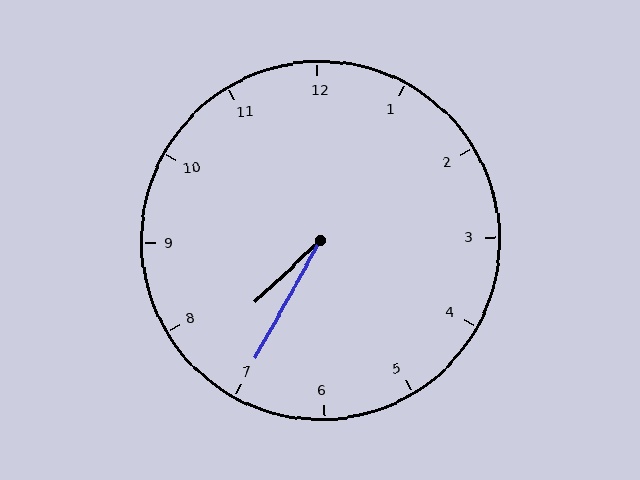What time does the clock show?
7:35.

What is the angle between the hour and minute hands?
Approximately 18 degrees.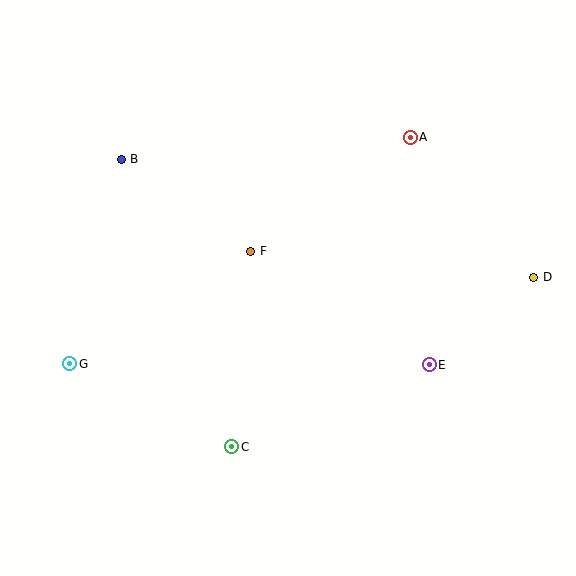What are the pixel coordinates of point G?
Point G is at (70, 364).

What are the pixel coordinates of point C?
Point C is at (232, 447).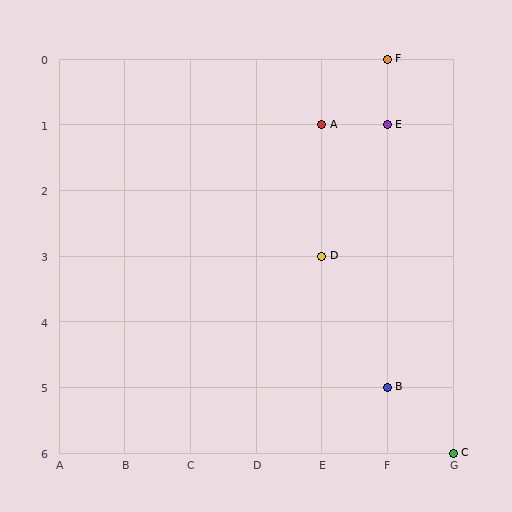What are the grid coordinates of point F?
Point F is at grid coordinates (F, 0).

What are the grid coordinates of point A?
Point A is at grid coordinates (E, 1).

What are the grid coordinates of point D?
Point D is at grid coordinates (E, 3).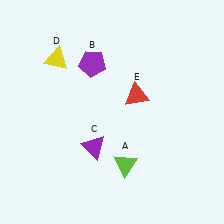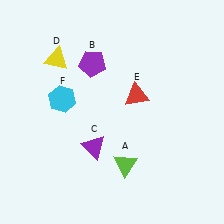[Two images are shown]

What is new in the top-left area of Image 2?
A cyan hexagon (F) was added in the top-left area of Image 2.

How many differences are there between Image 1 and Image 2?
There is 1 difference between the two images.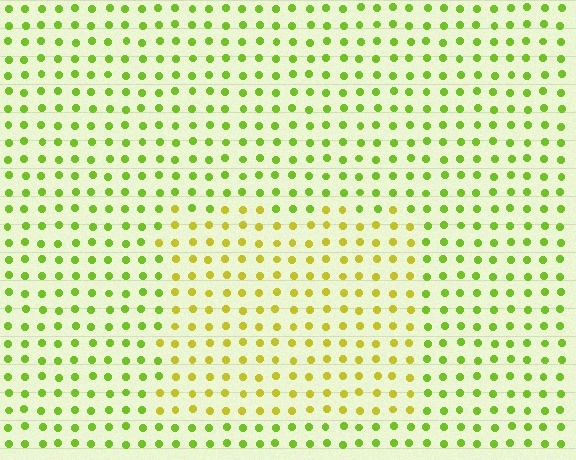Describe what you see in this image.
The image is filled with small lime elements in a uniform arrangement. A rectangle-shaped region is visible where the elements are tinted to a slightly different hue, forming a subtle color boundary.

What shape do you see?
I see a rectangle.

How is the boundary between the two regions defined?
The boundary is defined purely by a slight shift in hue (about 32 degrees). Spacing, size, and orientation are identical on both sides.